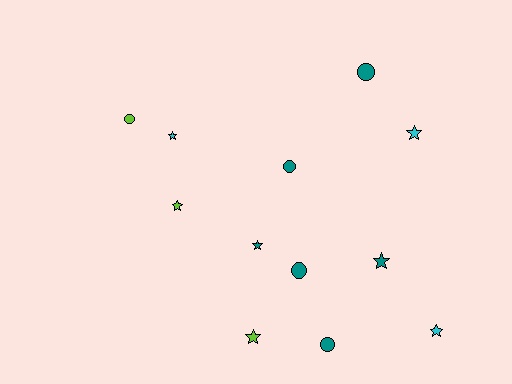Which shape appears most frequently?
Star, with 7 objects.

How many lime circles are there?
There is 1 lime circle.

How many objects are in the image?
There are 12 objects.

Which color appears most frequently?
Teal, with 6 objects.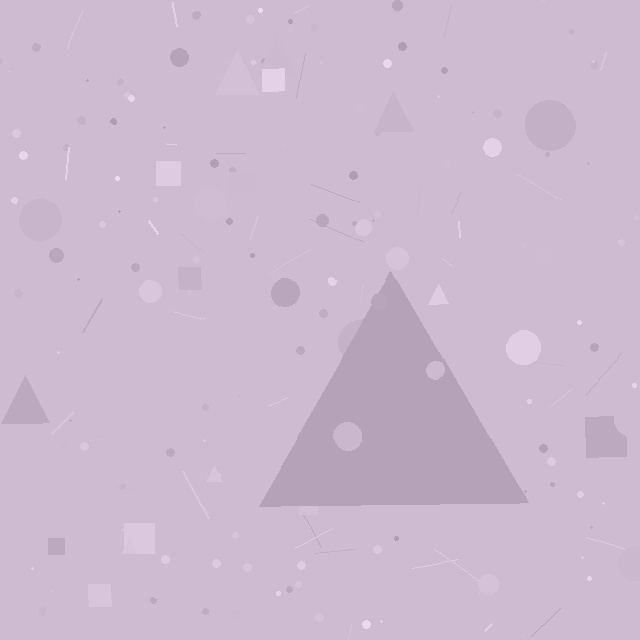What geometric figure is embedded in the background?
A triangle is embedded in the background.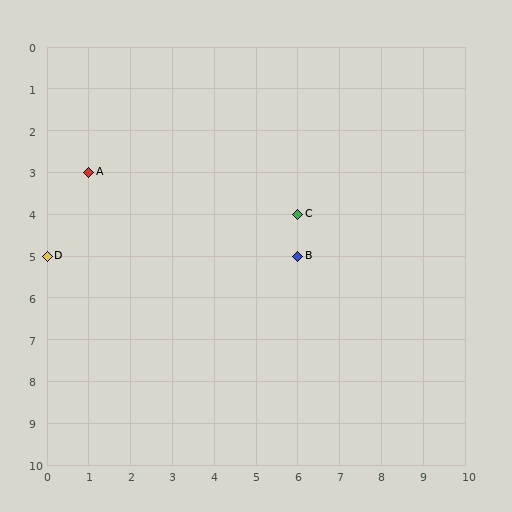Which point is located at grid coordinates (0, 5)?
Point D is at (0, 5).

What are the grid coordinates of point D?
Point D is at grid coordinates (0, 5).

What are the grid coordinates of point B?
Point B is at grid coordinates (6, 5).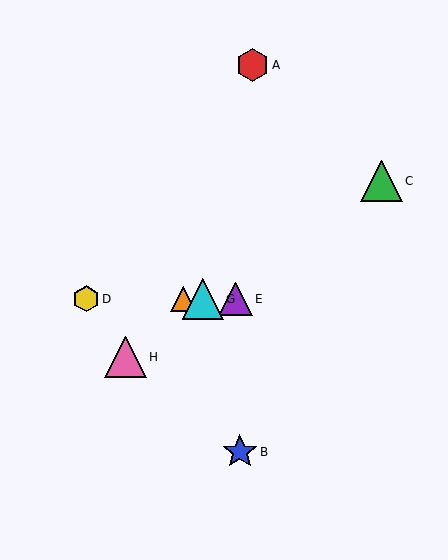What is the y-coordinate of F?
Object F is at y≈299.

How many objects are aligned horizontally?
4 objects (D, E, F, G) are aligned horizontally.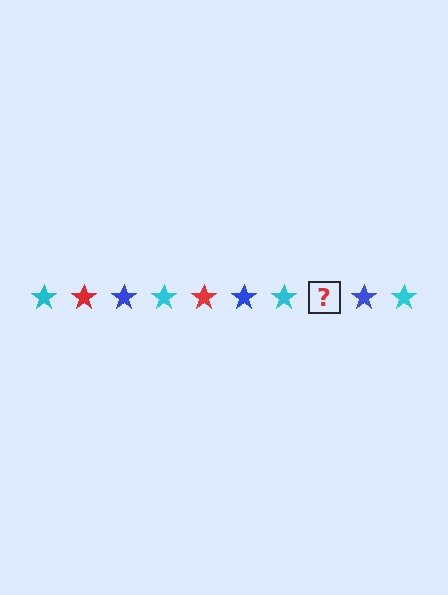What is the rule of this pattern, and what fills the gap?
The rule is that the pattern cycles through cyan, red, blue stars. The gap should be filled with a red star.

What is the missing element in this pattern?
The missing element is a red star.